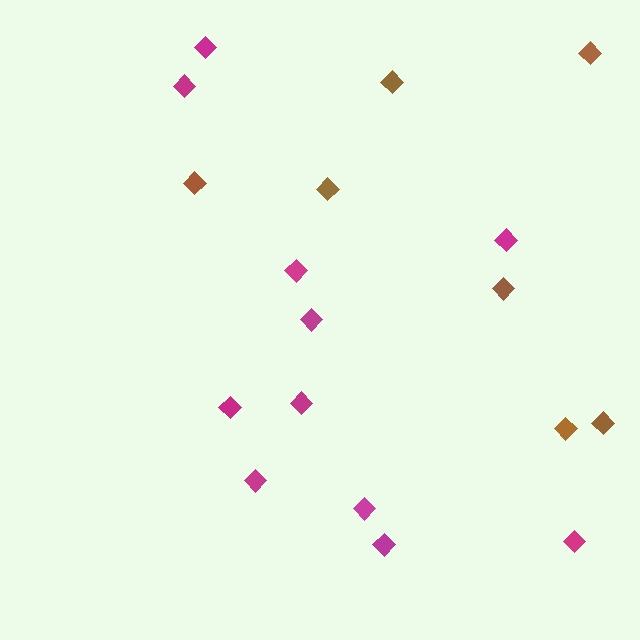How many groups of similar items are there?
There are 2 groups: one group of brown diamonds (7) and one group of magenta diamonds (11).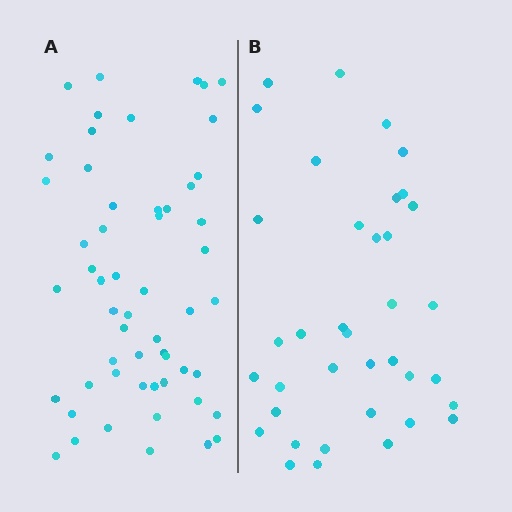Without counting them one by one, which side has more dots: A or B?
Region A (the left region) has more dots.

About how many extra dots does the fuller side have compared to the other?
Region A has approximately 20 more dots than region B.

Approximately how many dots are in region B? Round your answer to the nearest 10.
About 40 dots. (The exact count is 37, which rounds to 40.)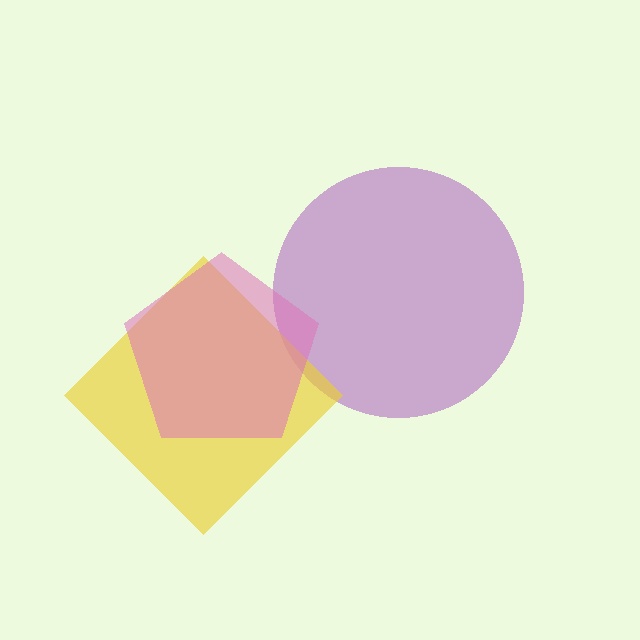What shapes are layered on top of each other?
The layered shapes are: a purple circle, a yellow diamond, a pink pentagon.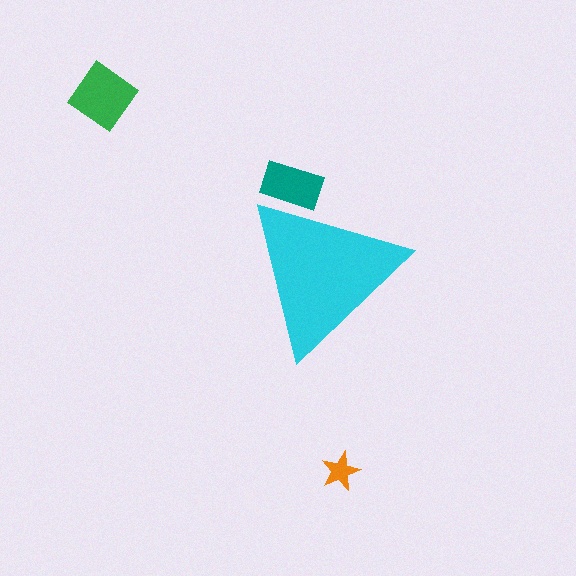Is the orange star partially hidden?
No, the orange star is fully visible.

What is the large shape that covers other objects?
A cyan triangle.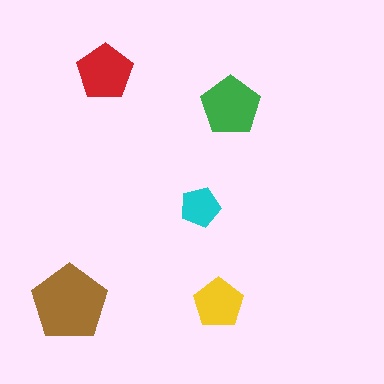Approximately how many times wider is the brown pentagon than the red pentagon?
About 1.5 times wider.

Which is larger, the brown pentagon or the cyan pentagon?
The brown one.